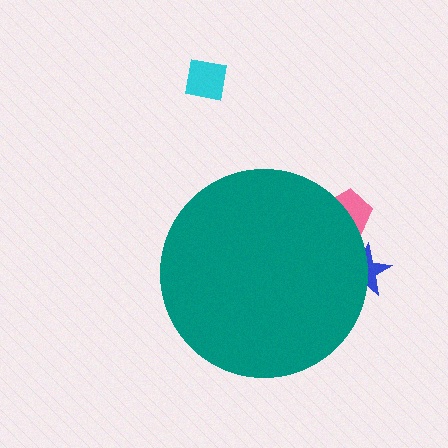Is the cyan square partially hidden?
No, the cyan square is fully visible.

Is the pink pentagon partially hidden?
Yes, the pink pentagon is partially hidden behind the teal circle.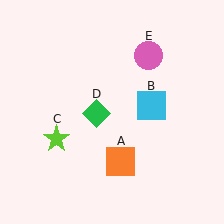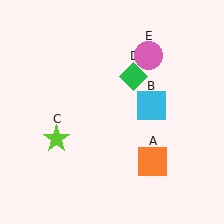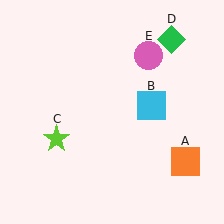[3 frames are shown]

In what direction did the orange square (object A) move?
The orange square (object A) moved right.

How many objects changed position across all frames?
2 objects changed position: orange square (object A), green diamond (object D).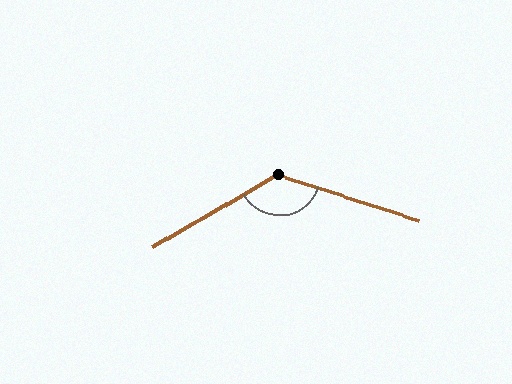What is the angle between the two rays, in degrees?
Approximately 132 degrees.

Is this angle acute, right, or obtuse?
It is obtuse.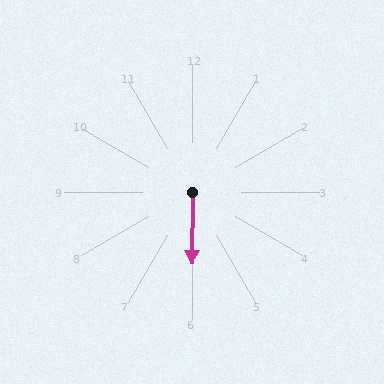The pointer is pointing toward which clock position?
Roughly 6 o'clock.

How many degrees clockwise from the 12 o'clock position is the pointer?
Approximately 180 degrees.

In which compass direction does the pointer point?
South.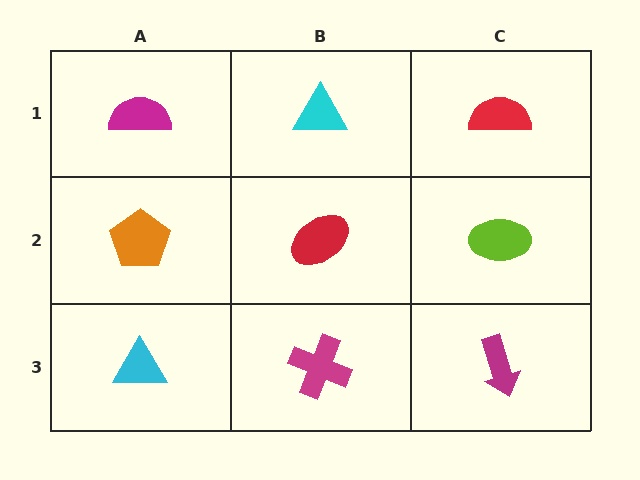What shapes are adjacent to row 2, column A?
A magenta semicircle (row 1, column A), a cyan triangle (row 3, column A), a red ellipse (row 2, column B).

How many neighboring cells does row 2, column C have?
3.